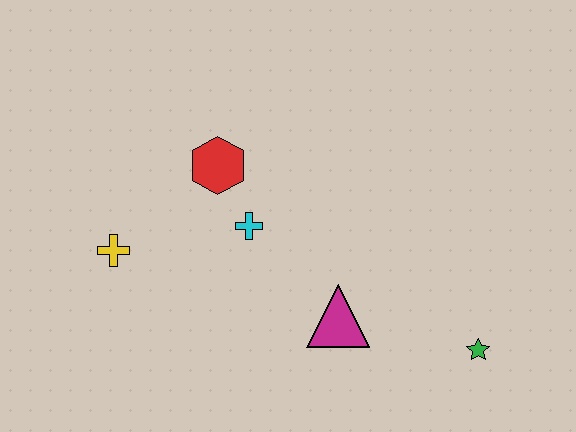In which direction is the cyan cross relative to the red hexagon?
The cyan cross is below the red hexagon.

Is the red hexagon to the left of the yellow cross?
No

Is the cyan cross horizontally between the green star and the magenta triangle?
No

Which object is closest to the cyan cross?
The red hexagon is closest to the cyan cross.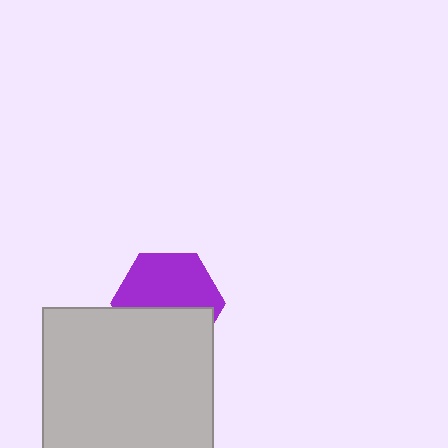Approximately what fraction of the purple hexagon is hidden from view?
Roughly 44% of the purple hexagon is hidden behind the light gray square.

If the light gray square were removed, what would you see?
You would see the complete purple hexagon.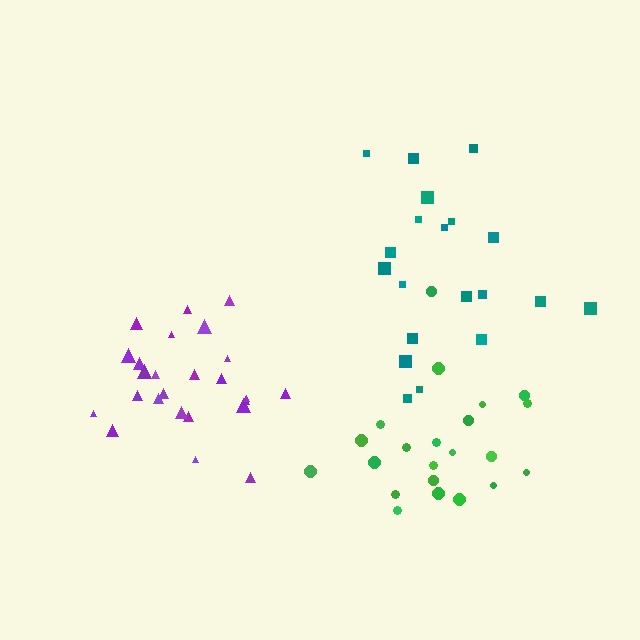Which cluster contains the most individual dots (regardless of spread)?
Purple (25).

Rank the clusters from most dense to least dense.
purple, green, teal.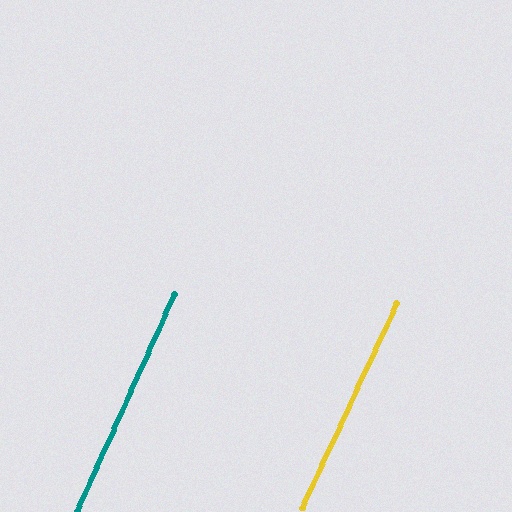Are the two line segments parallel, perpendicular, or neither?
Parallel — their directions differ by only 0.6°.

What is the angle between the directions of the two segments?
Approximately 1 degree.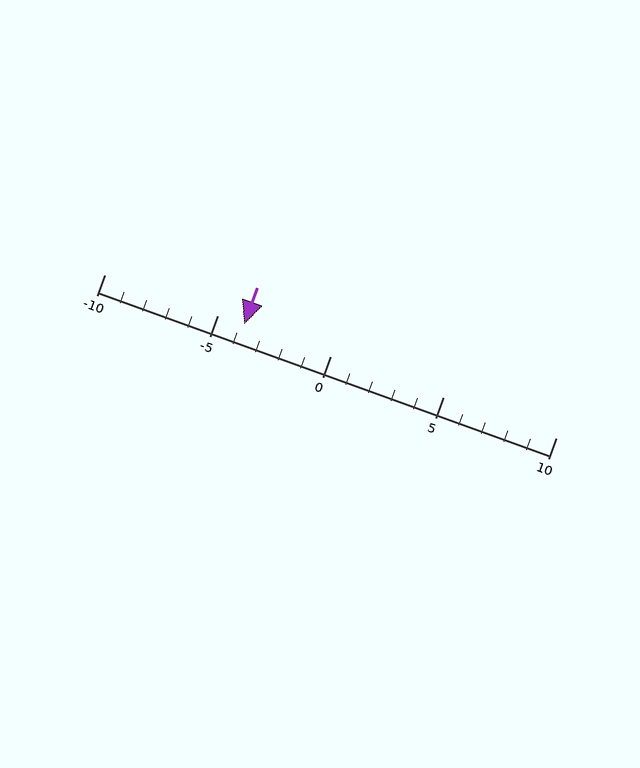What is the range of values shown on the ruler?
The ruler shows values from -10 to 10.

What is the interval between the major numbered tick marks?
The major tick marks are spaced 5 units apart.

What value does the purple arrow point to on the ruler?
The purple arrow points to approximately -4.